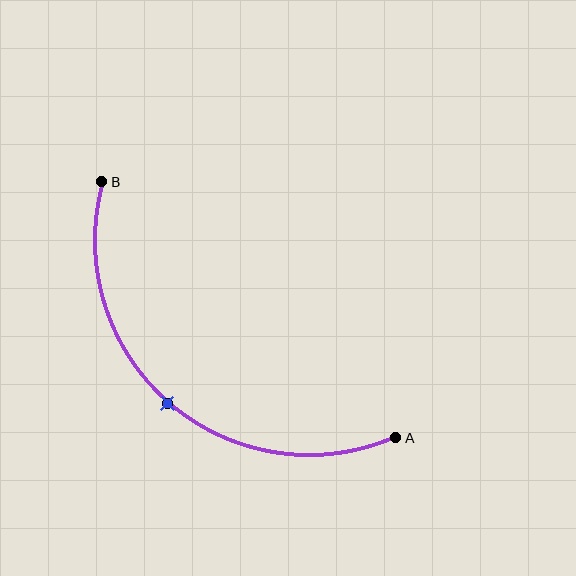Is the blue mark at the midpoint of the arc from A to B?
Yes. The blue mark lies on the arc at equal arc-length from both A and B — it is the arc midpoint.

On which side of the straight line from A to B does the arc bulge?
The arc bulges below and to the left of the straight line connecting A and B.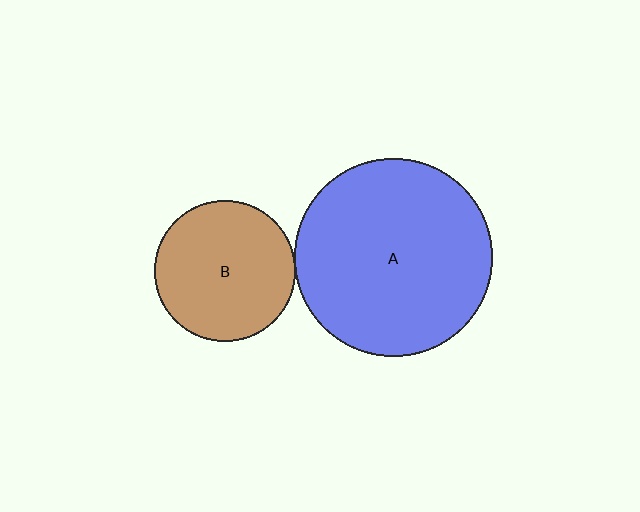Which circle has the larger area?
Circle A (blue).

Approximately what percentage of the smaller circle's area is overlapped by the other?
Approximately 5%.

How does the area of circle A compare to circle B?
Approximately 2.0 times.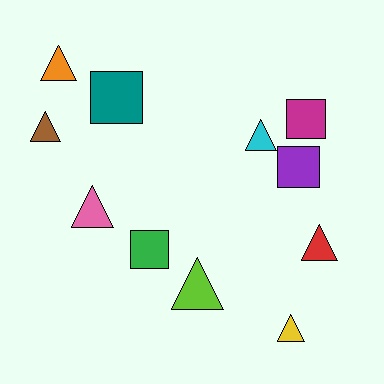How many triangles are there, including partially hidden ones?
There are 7 triangles.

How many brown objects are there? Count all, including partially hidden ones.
There is 1 brown object.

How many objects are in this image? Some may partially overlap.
There are 11 objects.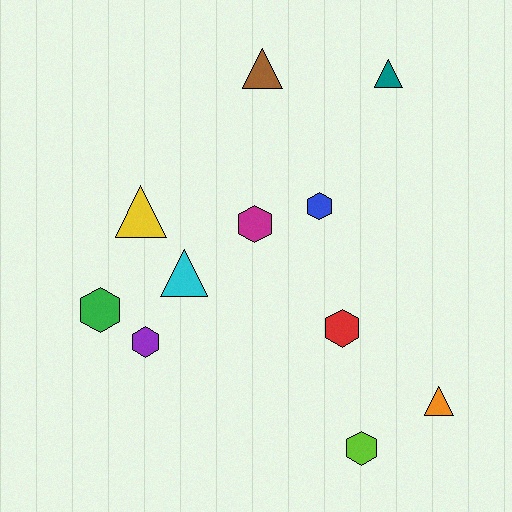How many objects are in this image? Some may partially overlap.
There are 11 objects.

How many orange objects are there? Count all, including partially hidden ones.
There is 1 orange object.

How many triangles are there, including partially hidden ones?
There are 5 triangles.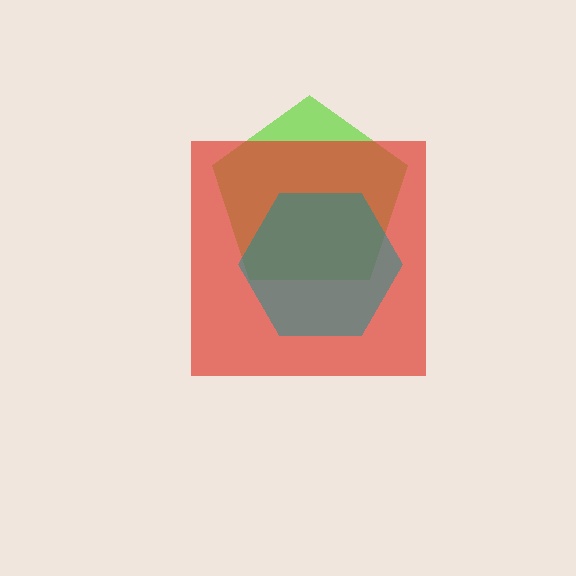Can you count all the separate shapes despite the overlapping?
Yes, there are 3 separate shapes.